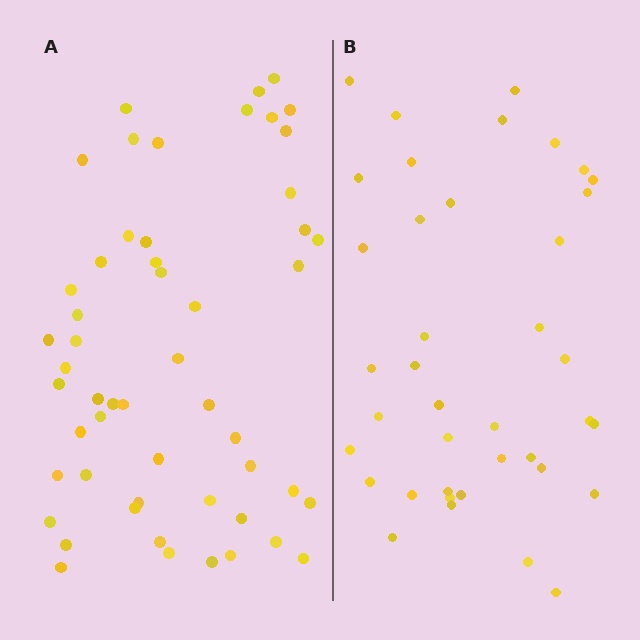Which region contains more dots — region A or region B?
Region A (the left region) has more dots.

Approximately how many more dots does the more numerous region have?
Region A has approximately 15 more dots than region B.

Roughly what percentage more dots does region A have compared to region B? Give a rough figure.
About 35% more.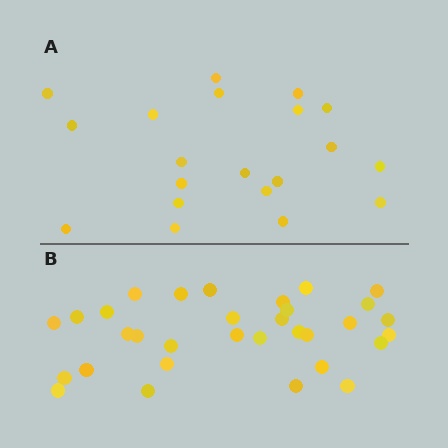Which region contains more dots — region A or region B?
Region B (the bottom region) has more dots.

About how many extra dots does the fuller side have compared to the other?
Region B has roughly 12 or so more dots than region A.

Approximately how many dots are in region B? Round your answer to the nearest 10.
About 30 dots. (The exact count is 32, which rounds to 30.)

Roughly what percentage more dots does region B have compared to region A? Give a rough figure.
About 60% more.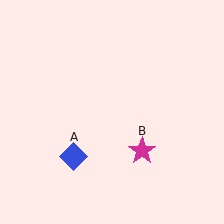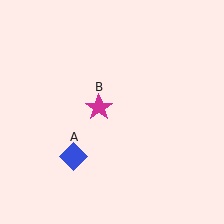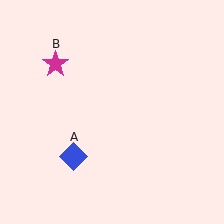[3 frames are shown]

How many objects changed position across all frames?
1 object changed position: magenta star (object B).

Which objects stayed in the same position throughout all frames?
Blue diamond (object A) remained stationary.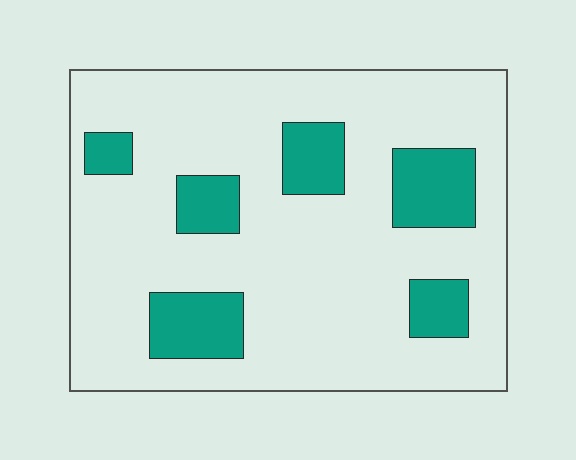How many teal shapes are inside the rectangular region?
6.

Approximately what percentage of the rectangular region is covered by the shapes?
Approximately 20%.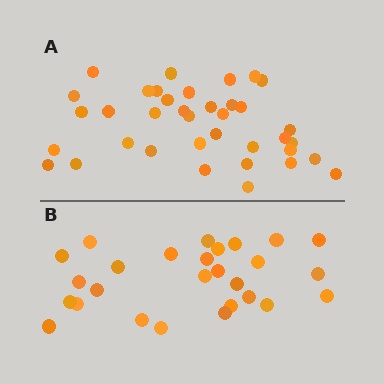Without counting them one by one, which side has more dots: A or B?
Region A (the top region) has more dots.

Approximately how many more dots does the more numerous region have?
Region A has roughly 10 or so more dots than region B.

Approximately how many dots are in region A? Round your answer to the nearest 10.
About 40 dots. (The exact count is 37, which rounds to 40.)